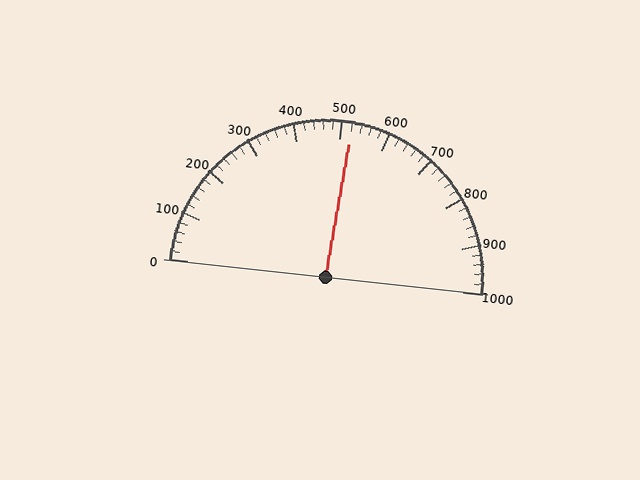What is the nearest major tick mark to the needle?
The nearest major tick mark is 500.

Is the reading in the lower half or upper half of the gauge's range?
The reading is in the upper half of the range (0 to 1000).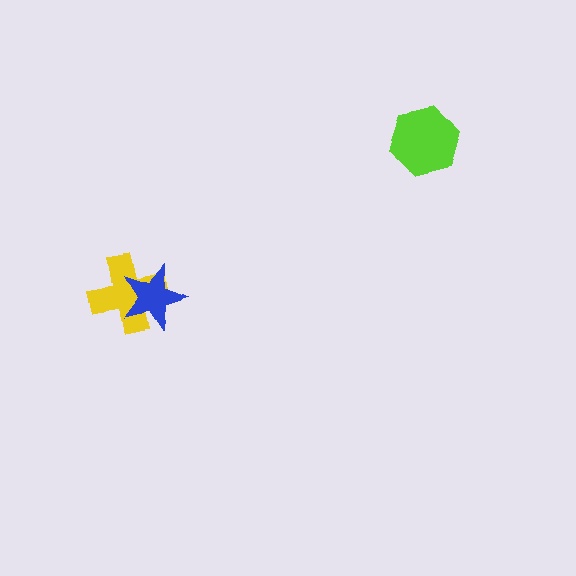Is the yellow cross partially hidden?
Yes, it is partially covered by another shape.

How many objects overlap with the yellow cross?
1 object overlaps with the yellow cross.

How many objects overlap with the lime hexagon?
0 objects overlap with the lime hexagon.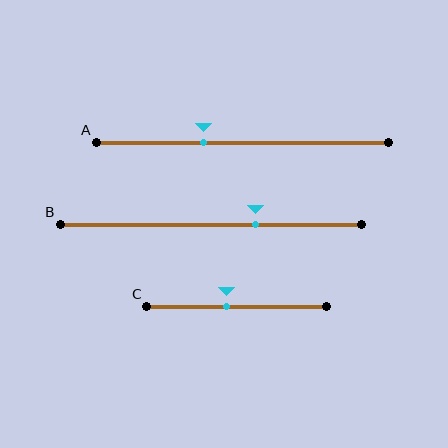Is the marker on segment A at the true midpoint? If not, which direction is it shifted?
No, the marker on segment A is shifted to the left by about 13% of the segment length.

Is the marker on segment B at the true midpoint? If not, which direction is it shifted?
No, the marker on segment B is shifted to the right by about 15% of the segment length.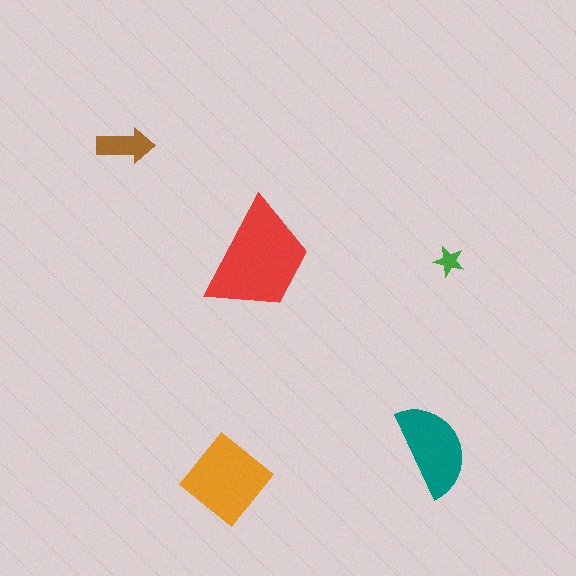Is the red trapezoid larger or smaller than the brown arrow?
Larger.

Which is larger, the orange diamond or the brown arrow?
The orange diamond.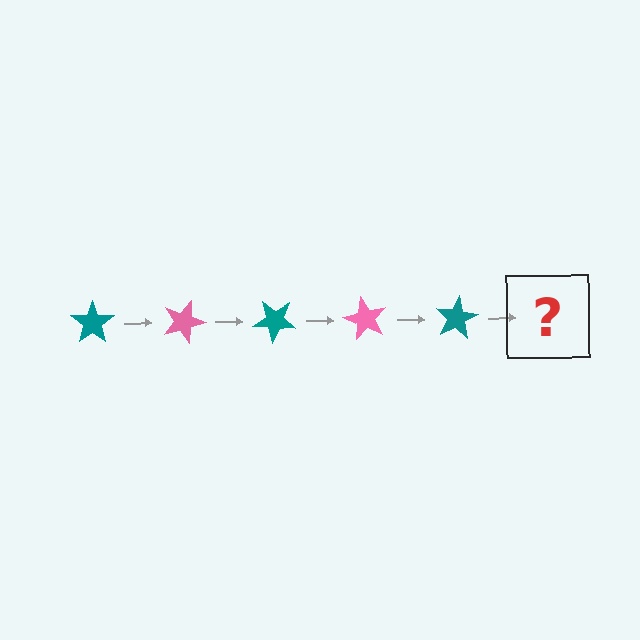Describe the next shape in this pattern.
It should be a pink star, rotated 100 degrees from the start.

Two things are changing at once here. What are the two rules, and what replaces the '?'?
The two rules are that it rotates 20 degrees each step and the color cycles through teal and pink. The '?' should be a pink star, rotated 100 degrees from the start.